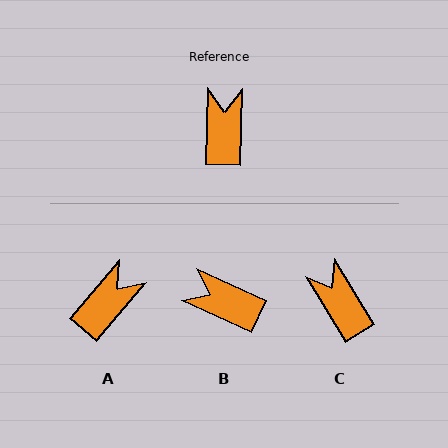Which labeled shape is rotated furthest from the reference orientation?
B, about 66 degrees away.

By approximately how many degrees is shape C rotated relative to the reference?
Approximately 33 degrees counter-clockwise.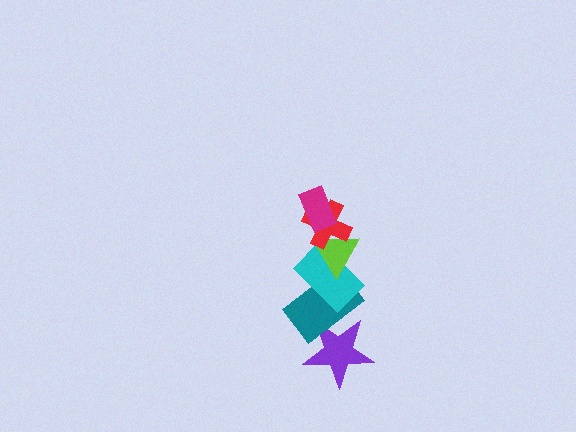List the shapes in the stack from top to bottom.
From top to bottom: the magenta rectangle, the red cross, the lime triangle, the cyan rectangle, the teal rectangle, the purple star.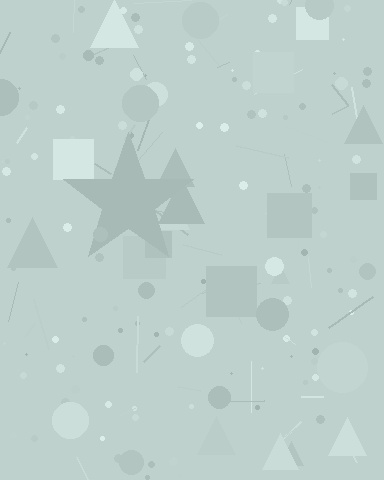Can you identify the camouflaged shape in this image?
The camouflaged shape is a star.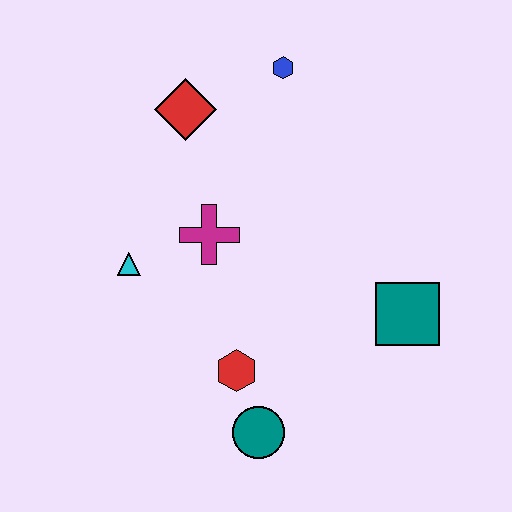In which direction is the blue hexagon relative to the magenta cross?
The blue hexagon is above the magenta cross.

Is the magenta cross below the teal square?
No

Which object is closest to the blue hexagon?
The red diamond is closest to the blue hexagon.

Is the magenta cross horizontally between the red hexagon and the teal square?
No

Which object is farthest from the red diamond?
The teal circle is farthest from the red diamond.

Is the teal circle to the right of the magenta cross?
Yes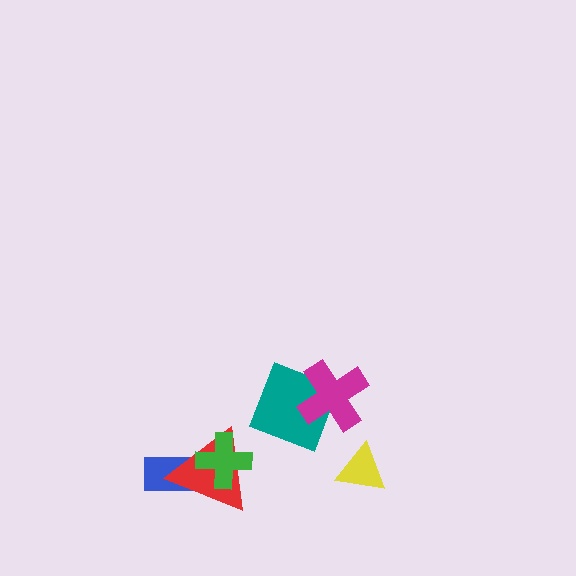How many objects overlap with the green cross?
1 object overlaps with the green cross.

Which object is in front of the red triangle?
The green cross is in front of the red triangle.